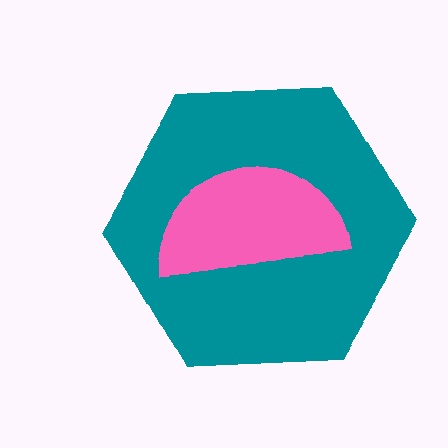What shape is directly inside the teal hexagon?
The pink semicircle.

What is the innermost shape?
The pink semicircle.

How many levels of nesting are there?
2.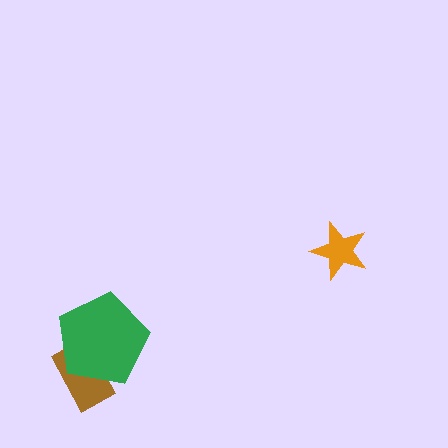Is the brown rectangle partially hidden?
Yes, it is partially covered by another shape.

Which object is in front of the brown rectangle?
The green pentagon is in front of the brown rectangle.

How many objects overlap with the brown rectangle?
1 object overlaps with the brown rectangle.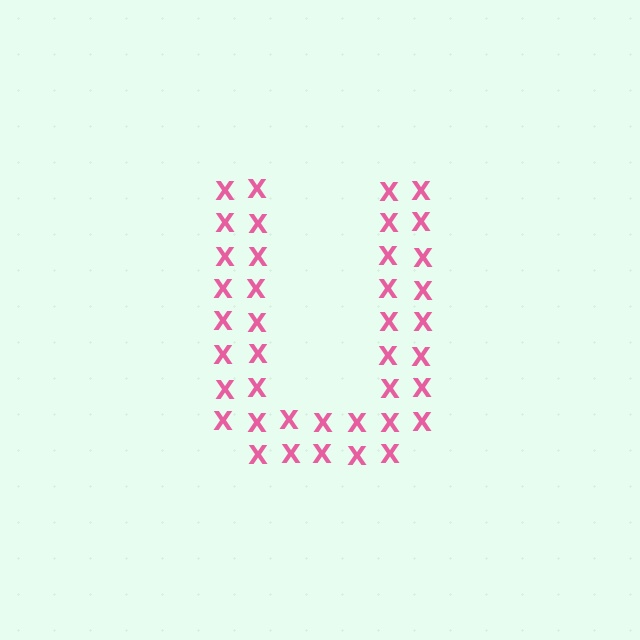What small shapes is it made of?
It is made of small letter X's.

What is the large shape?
The large shape is the letter U.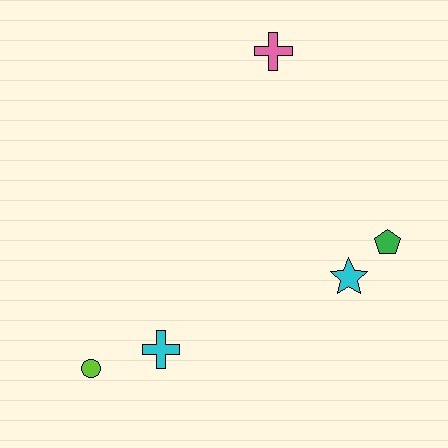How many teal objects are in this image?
There are no teal objects.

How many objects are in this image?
There are 5 objects.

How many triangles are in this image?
There are no triangles.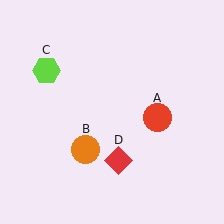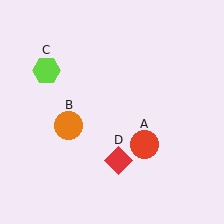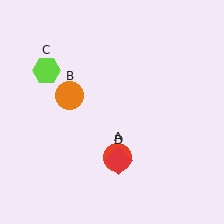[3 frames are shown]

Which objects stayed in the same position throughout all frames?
Lime hexagon (object C) and red diamond (object D) remained stationary.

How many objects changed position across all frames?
2 objects changed position: red circle (object A), orange circle (object B).